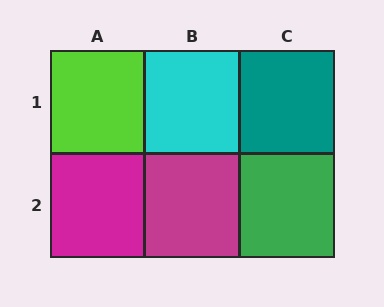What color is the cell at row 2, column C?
Green.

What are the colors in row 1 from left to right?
Lime, cyan, teal.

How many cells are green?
1 cell is green.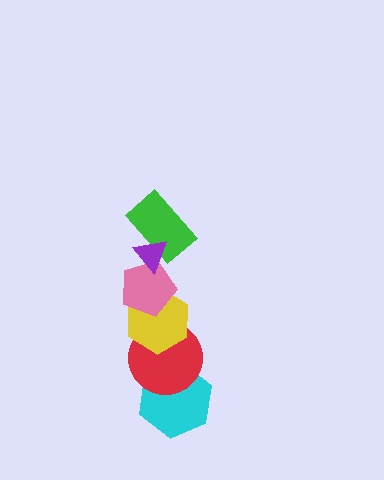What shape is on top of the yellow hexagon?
The pink pentagon is on top of the yellow hexagon.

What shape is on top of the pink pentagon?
The green rectangle is on top of the pink pentagon.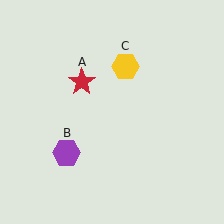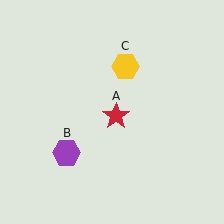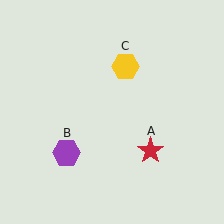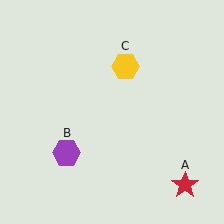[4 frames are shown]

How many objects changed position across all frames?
1 object changed position: red star (object A).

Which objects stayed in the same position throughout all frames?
Purple hexagon (object B) and yellow hexagon (object C) remained stationary.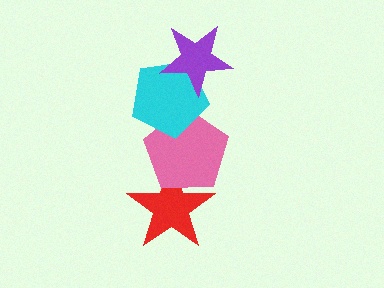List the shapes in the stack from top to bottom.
From top to bottom: the purple star, the cyan pentagon, the pink pentagon, the red star.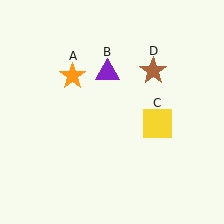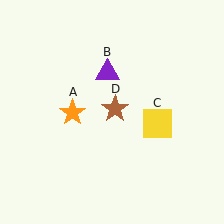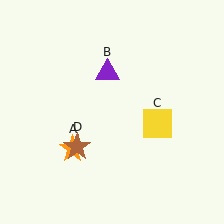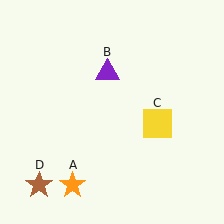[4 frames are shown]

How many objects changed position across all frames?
2 objects changed position: orange star (object A), brown star (object D).